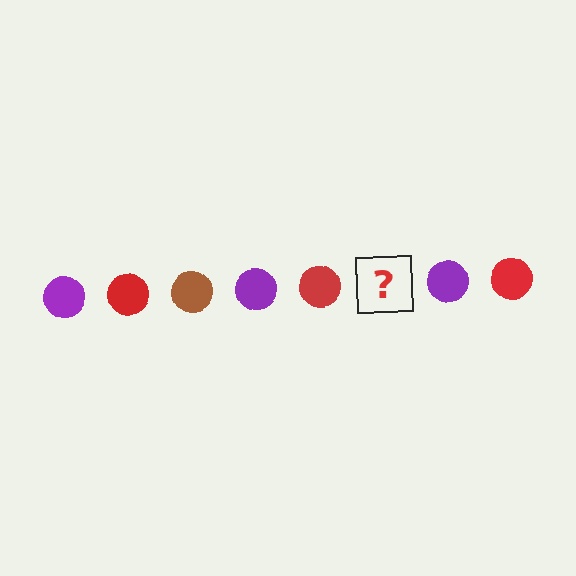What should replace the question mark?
The question mark should be replaced with a brown circle.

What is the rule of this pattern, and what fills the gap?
The rule is that the pattern cycles through purple, red, brown circles. The gap should be filled with a brown circle.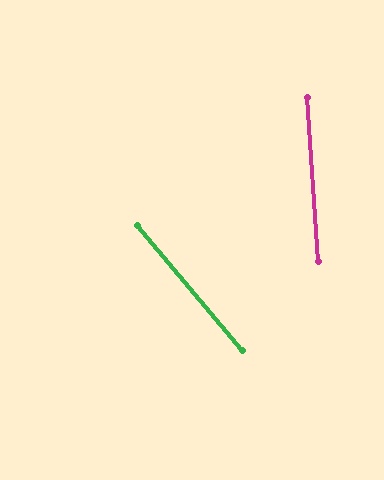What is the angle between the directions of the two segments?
Approximately 36 degrees.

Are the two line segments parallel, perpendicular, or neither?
Neither parallel nor perpendicular — they differ by about 36°.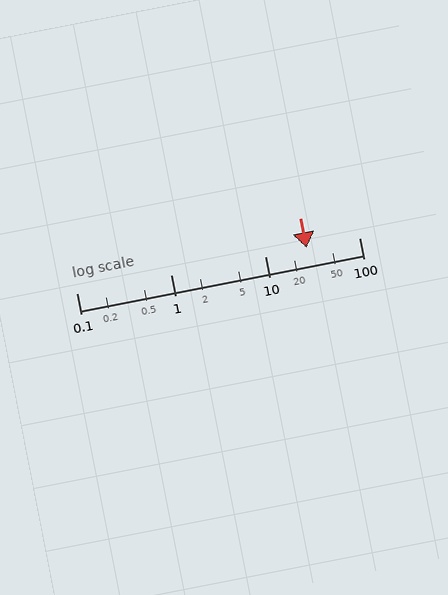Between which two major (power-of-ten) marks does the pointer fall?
The pointer is between 10 and 100.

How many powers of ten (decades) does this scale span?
The scale spans 3 decades, from 0.1 to 100.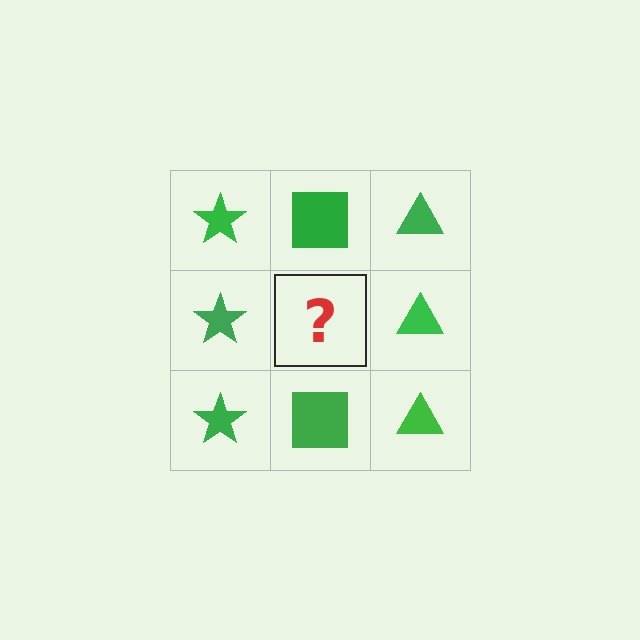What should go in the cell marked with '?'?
The missing cell should contain a green square.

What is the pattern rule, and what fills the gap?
The rule is that each column has a consistent shape. The gap should be filled with a green square.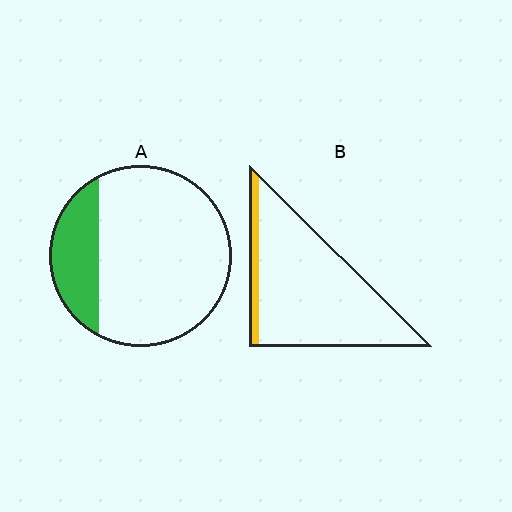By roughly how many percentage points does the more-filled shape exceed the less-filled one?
By roughly 10 percentage points (A over B).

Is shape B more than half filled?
No.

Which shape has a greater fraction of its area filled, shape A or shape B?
Shape A.